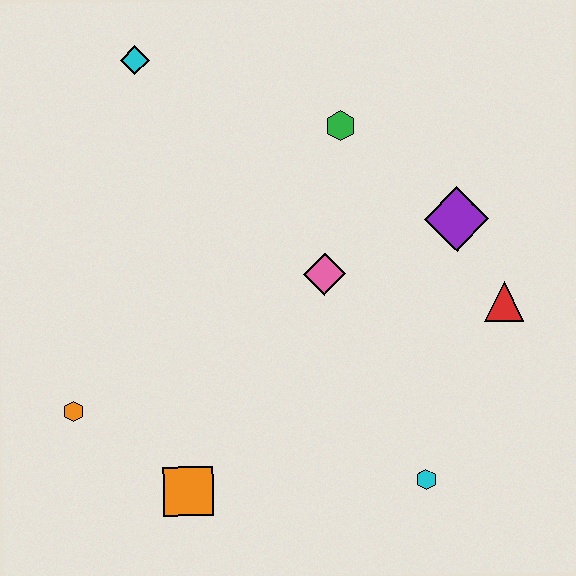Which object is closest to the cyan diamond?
The green hexagon is closest to the cyan diamond.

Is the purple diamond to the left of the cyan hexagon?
No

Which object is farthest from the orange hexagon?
The red triangle is farthest from the orange hexagon.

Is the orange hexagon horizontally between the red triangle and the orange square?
No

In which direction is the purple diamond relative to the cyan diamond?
The purple diamond is to the right of the cyan diamond.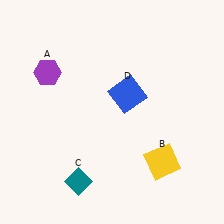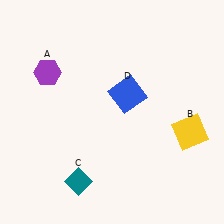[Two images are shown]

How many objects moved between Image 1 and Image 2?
1 object moved between the two images.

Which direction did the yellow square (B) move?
The yellow square (B) moved up.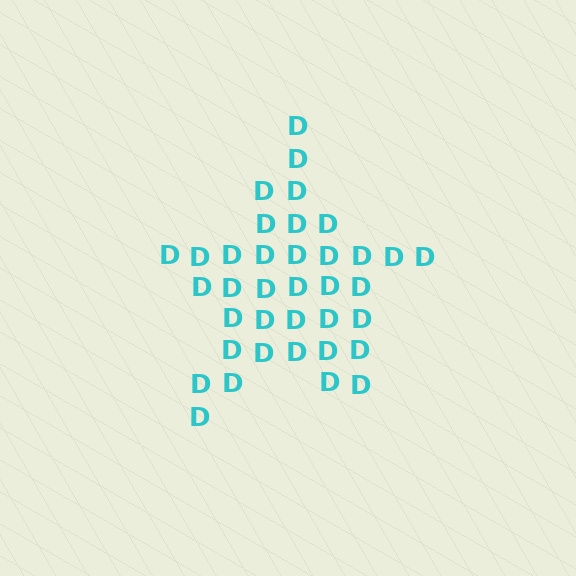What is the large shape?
The large shape is a star.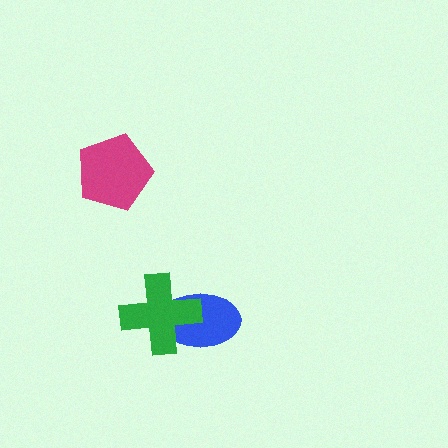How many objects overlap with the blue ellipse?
1 object overlaps with the blue ellipse.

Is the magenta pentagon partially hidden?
No, no other shape covers it.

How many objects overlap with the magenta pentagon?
0 objects overlap with the magenta pentagon.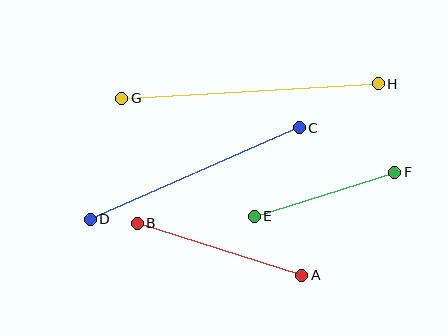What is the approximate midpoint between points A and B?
The midpoint is at approximately (219, 249) pixels.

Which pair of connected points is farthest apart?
Points G and H are farthest apart.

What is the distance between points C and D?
The distance is approximately 229 pixels.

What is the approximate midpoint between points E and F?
The midpoint is at approximately (324, 194) pixels.